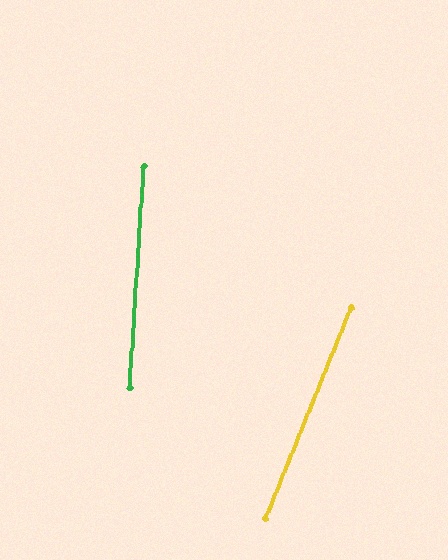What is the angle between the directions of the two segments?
Approximately 18 degrees.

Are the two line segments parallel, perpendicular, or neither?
Neither parallel nor perpendicular — they differ by about 18°.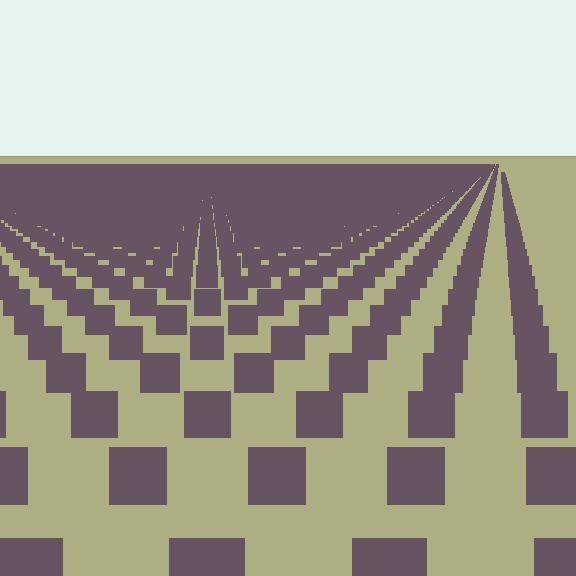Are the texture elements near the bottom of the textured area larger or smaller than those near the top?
Larger. Near the bottom, elements are closer to the viewer and appear at a bigger on-screen size.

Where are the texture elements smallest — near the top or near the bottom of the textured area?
Near the top.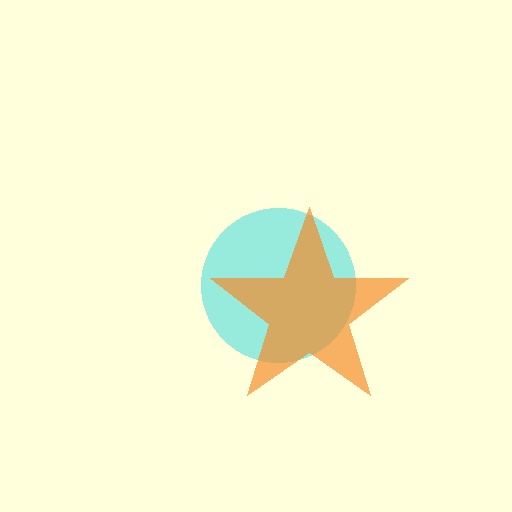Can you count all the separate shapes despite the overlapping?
Yes, there are 2 separate shapes.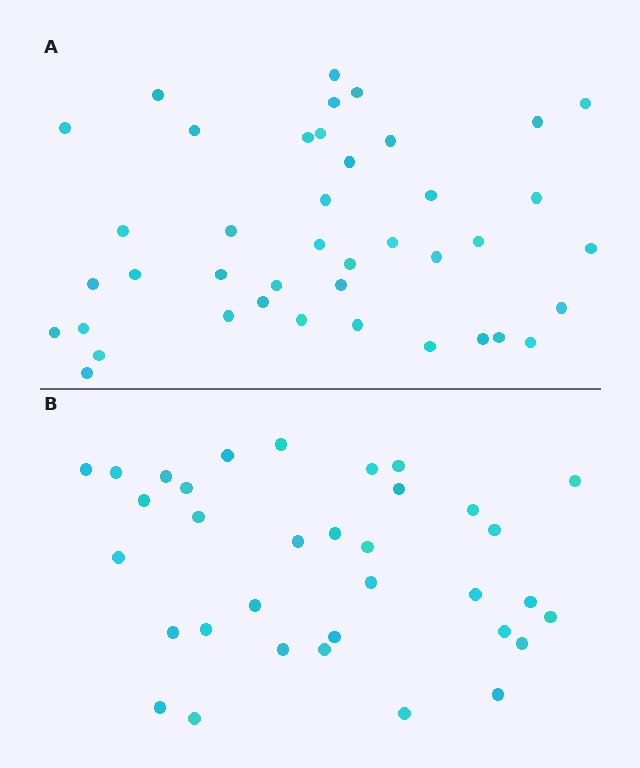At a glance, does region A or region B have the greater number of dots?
Region A (the top region) has more dots.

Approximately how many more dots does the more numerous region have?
Region A has roughly 8 or so more dots than region B.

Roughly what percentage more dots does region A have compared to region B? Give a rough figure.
About 20% more.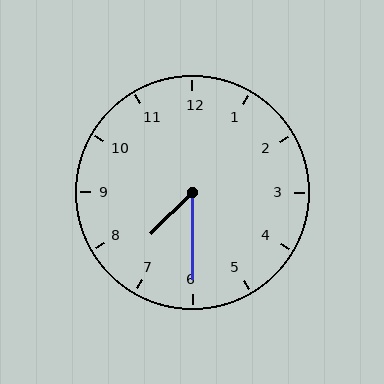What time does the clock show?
7:30.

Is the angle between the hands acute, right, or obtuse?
It is acute.